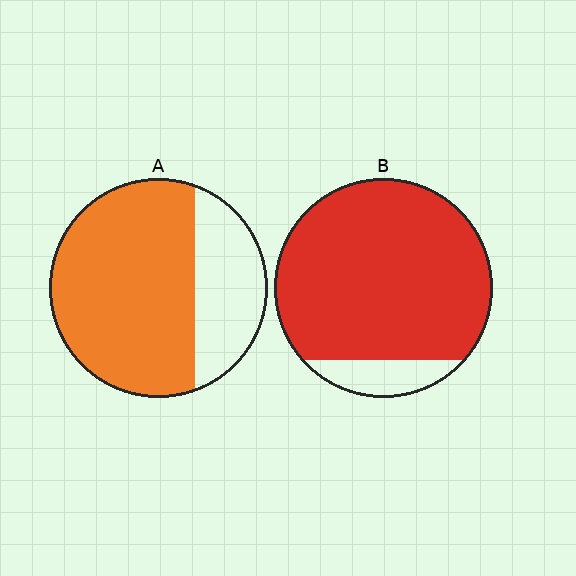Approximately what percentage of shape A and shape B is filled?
A is approximately 70% and B is approximately 90%.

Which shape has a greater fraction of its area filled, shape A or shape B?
Shape B.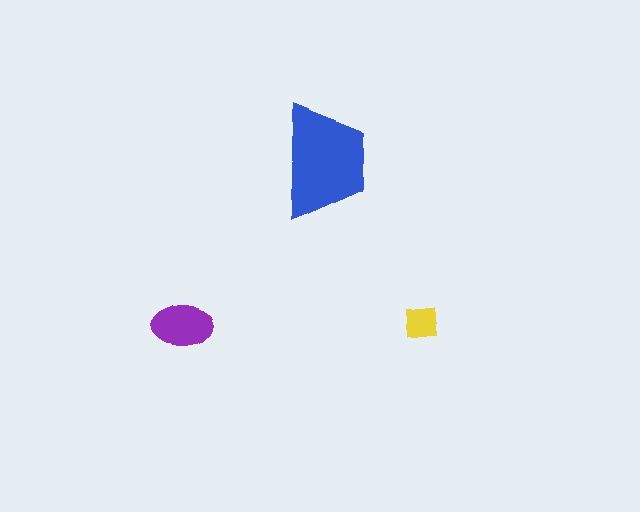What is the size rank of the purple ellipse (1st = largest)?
2nd.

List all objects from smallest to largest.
The yellow square, the purple ellipse, the blue trapezoid.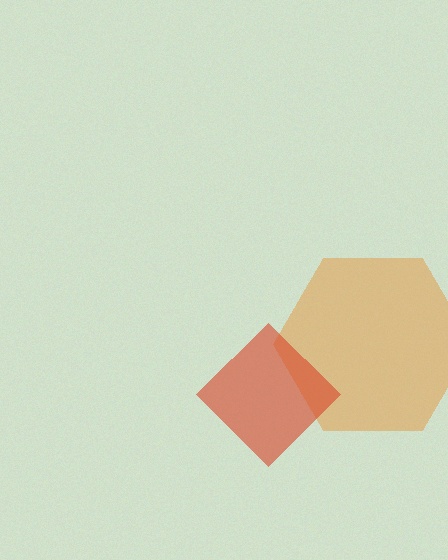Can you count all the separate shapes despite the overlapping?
Yes, there are 2 separate shapes.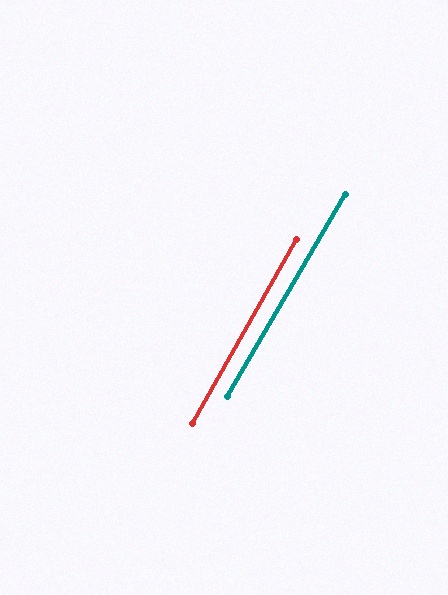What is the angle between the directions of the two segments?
Approximately 1 degree.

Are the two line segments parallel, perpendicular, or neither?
Parallel — their directions differ by only 0.7°.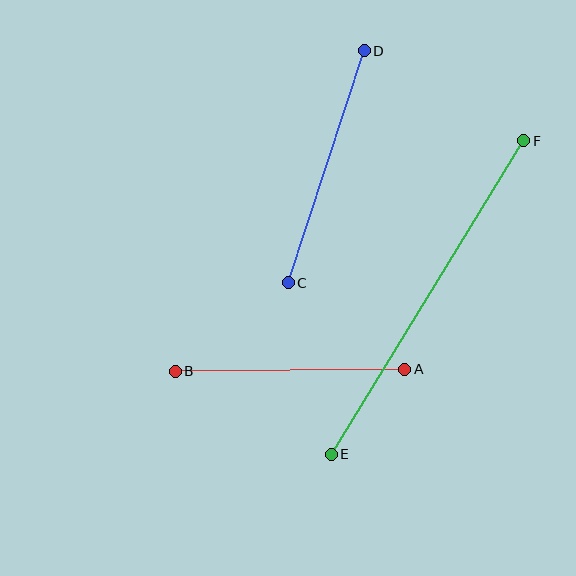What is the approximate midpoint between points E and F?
The midpoint is at approximately (427, 297) pixels.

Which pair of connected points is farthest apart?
Points E and F are farthest apart.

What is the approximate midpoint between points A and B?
The midpoint is at approximately (290, 370) pixels.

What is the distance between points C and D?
The distance is approximately 244 pixels.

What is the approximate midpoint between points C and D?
The midpoint is at approximately (326, 167) pixels.